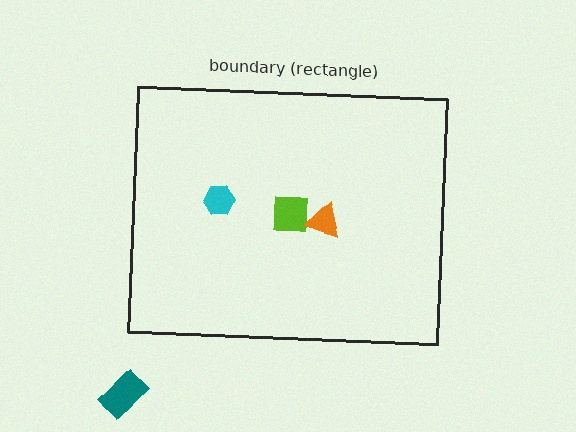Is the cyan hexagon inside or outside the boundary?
Inside.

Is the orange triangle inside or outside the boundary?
Inside.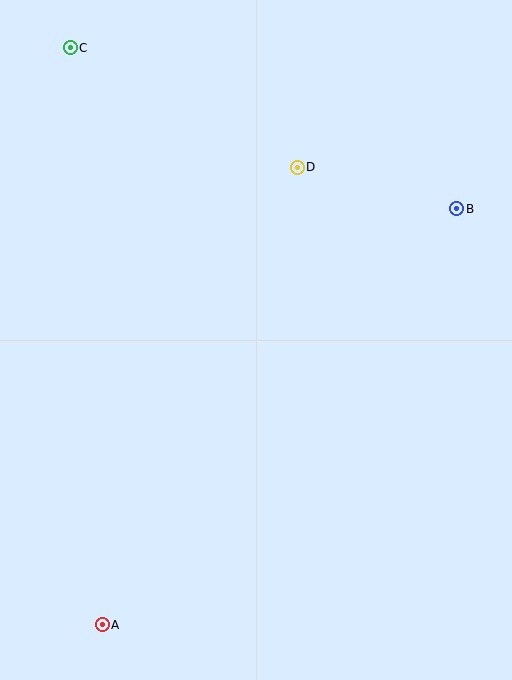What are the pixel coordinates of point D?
Point D is at (297, 167).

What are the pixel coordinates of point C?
Point C is at (70, 48).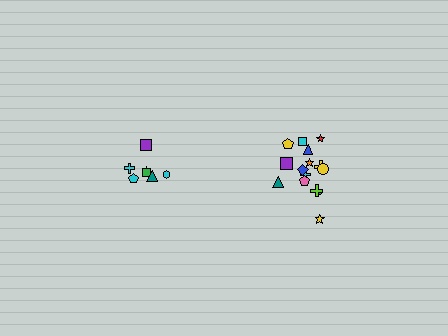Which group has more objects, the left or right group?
The right group.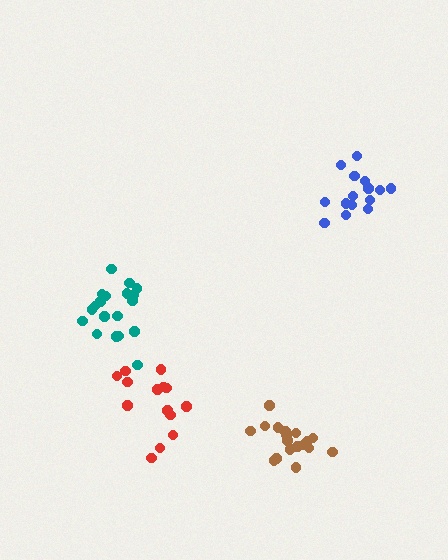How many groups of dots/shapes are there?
There are 4 groups.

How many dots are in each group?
Group 1: 15 dots, Group 2: 19 dots, Group 3: 14 dots, Group 4: 18 dots (66 total).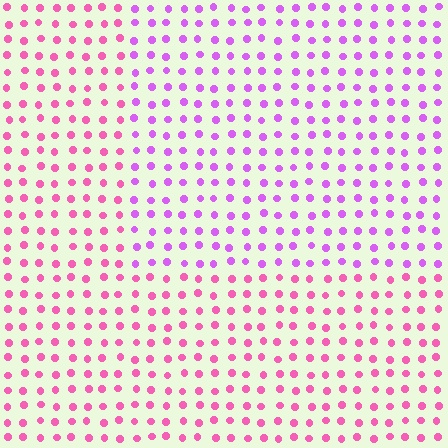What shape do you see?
I see a rectangle.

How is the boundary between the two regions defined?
The boundary is defined purely by a slight shift in hue (about 36 degrees). Spacing, size, and orientation are identical on both sides.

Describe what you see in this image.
The image is filled with small pink elements in a uniform arrangement. A rectangle-shaped region is visible where the elements are tinted to a slightly different hue, forming a subtle color boundary.